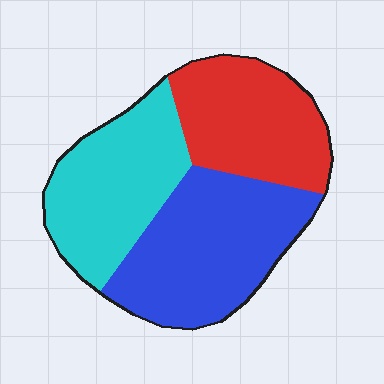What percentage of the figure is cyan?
Cyan takes up about one third (1/3) of the figure.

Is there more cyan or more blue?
Blue.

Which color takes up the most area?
Blue, at roughly 40%.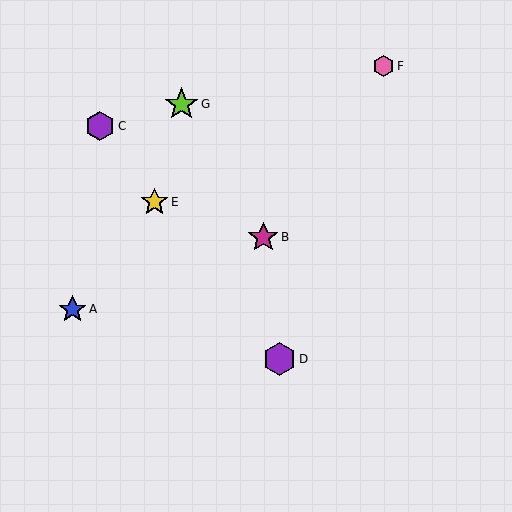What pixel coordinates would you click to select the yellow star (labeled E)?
Click at (155, 202) to select the yellow star E.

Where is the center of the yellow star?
The center of the yellow star is at (155, 202).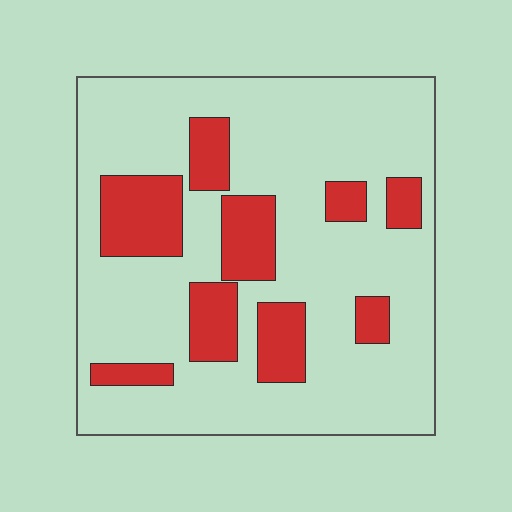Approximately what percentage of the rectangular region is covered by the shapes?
Approximately 25%.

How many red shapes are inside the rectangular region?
9.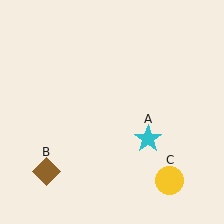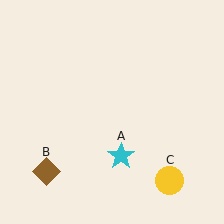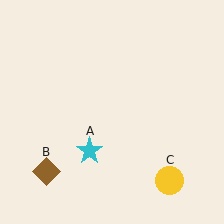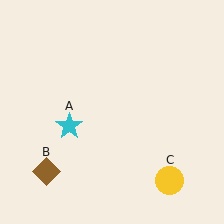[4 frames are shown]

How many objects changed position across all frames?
1 object changed position: cyan star (object A).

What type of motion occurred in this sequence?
The cyan star (object A) rotated clockwise around the center of the scene.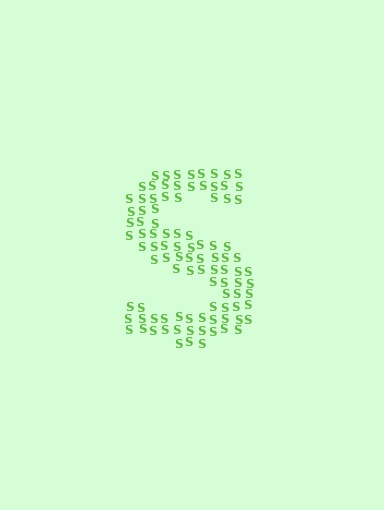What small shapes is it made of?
It is made of small letter S's.